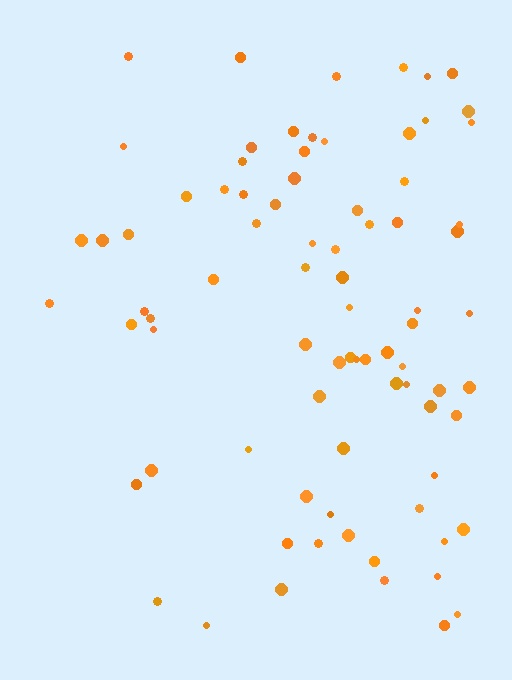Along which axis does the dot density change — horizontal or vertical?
Horizontal.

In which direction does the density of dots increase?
From left to right, with the right side densest.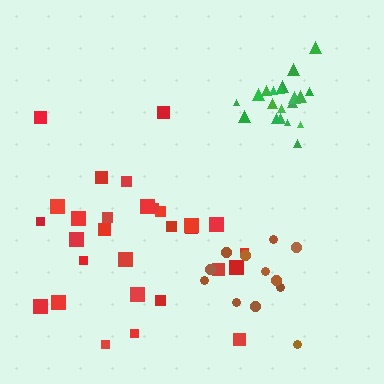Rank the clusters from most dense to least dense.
green, brown, red.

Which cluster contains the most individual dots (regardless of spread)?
Red (29).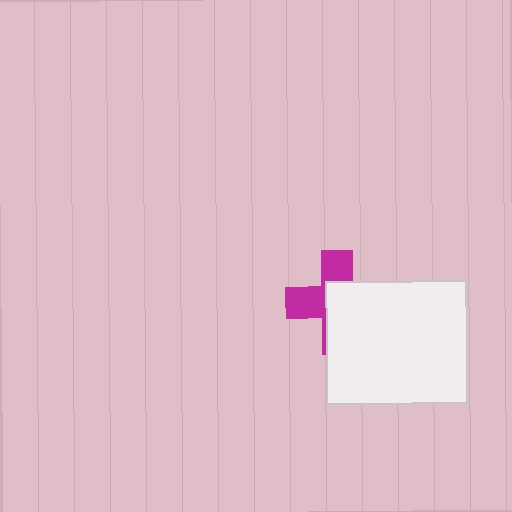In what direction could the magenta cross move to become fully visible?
The magenta cross could move toward the upper-left. That would shift it out from behind the white rectangle entirely.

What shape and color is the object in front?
The object in front is a white rectangle.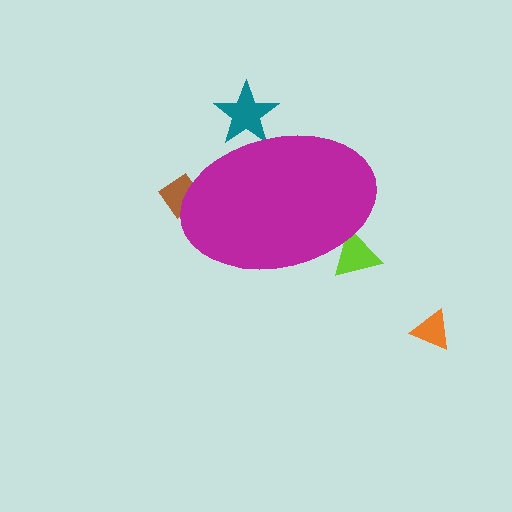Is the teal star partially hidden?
Yes, the teal star is partially hidden behind the magenta ellipse.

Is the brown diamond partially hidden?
Yes, the brown diamond is partially hidden behind the magenta ellipse.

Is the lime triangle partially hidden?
Yes, the lime triangle is partially hidden behind the magenta ellipse.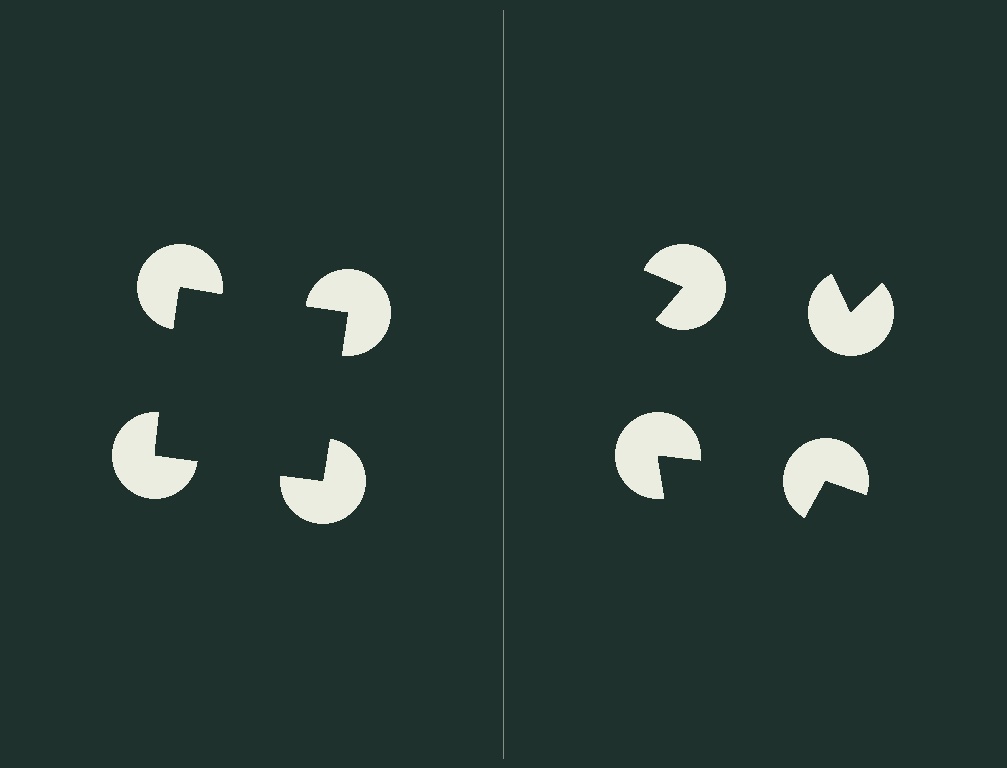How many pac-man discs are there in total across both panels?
8 — 4 on each side.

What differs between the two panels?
The pac-man discs are positioned identically on both sides; only the wedge orientations differ. On the left they align to a square; on the right they are misaligned.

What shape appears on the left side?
An illusory square.